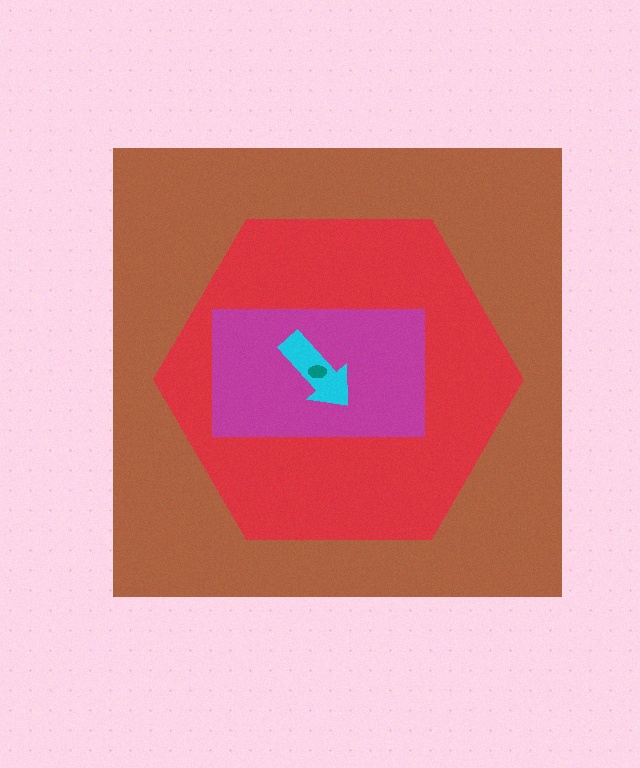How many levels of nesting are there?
5.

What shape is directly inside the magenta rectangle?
The cyan arrow.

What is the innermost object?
The teal ellipse.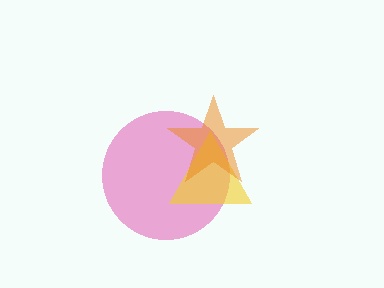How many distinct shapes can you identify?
There are 3 distinct shapes: a pink circle, a yellow triangle, an orange star.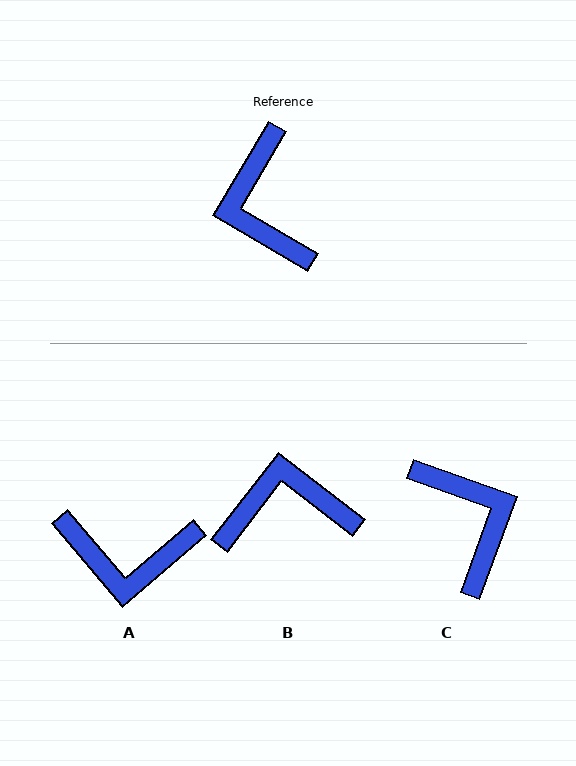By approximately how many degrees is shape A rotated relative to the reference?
Approximately 71 degrees counter-clockwise.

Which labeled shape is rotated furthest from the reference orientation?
C, about 169 degrees away.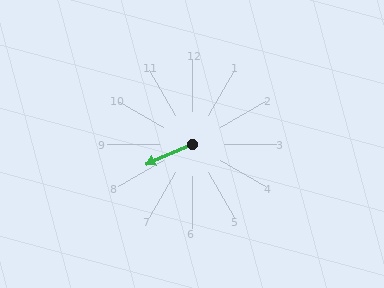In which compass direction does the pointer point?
Southwest.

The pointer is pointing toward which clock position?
Roughly 8 o'clock.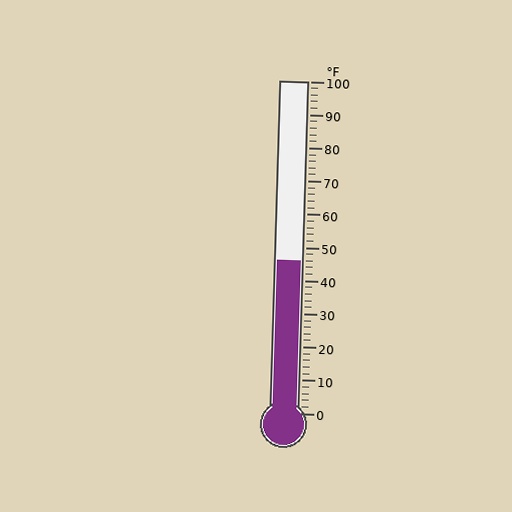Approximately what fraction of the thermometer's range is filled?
The thermometer is filled to approximately 45% of its range.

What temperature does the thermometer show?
The thermometer shows approximately 46°F.